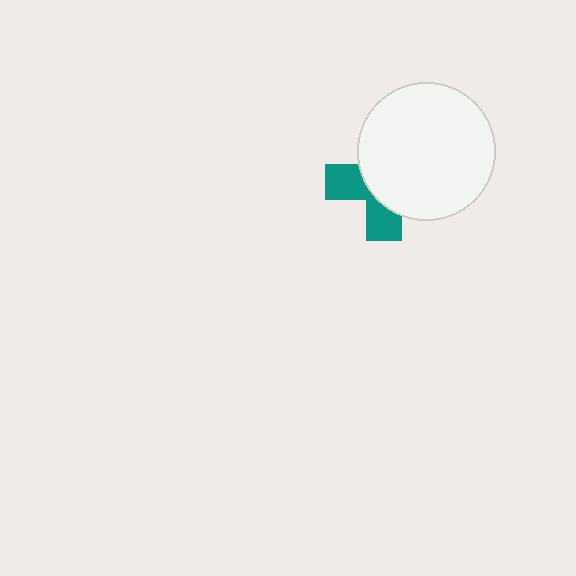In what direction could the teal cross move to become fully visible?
The teal cross could move toward the lower-left. That would shift it out from behind the white circle entirely.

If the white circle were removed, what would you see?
You would see the complete teal cross.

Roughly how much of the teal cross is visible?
A small part of it is visible (roughly 37%).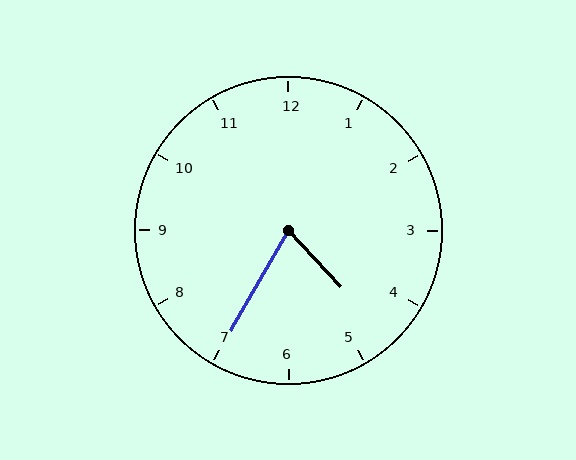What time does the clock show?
4:35.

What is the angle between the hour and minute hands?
Approximately 72 degrees.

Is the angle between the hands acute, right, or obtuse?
It is acute.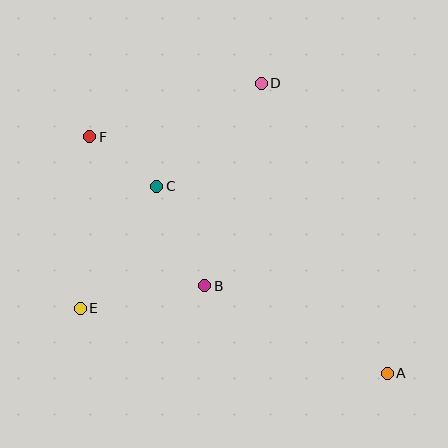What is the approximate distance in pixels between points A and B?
The distance between A and B is approximately 203 pixels.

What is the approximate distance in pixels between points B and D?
The distance between B and D is approximately 210 pixels.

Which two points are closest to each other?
Points C and F are closest to each other.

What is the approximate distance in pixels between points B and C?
The distance between B and C is approximately 111 pixels.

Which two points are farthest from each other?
Points A and F are farthest from each other.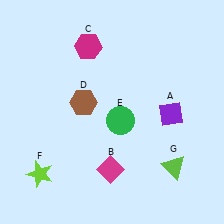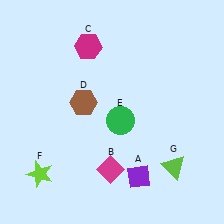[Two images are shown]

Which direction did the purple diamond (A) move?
The purple diamond (A) moved down.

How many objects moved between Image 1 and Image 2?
1 object moved between the two images.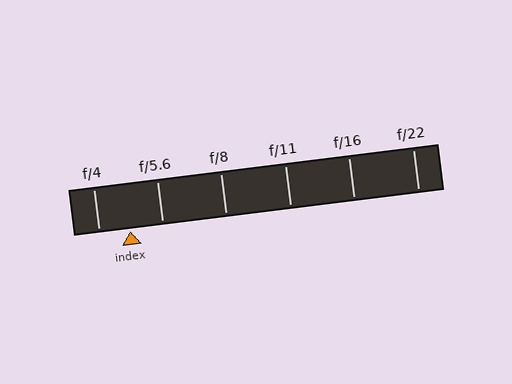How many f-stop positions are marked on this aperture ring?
There are 6 f-stop positions marked.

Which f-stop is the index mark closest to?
The index mark is closest to f/4.